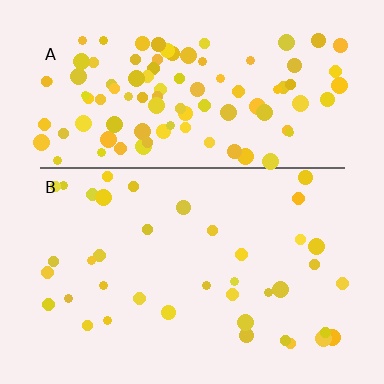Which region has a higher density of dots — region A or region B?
A (the top).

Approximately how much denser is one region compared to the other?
Approximately 2.6× — region A over region B.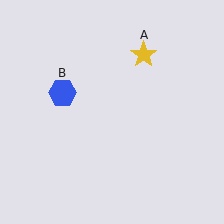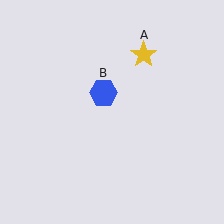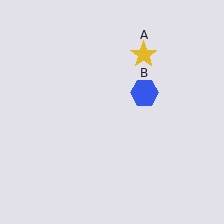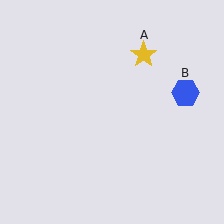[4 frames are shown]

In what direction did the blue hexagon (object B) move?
The blue hexagon (object B) moved right.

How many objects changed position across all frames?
1 object changed position: blue hexagon (object B).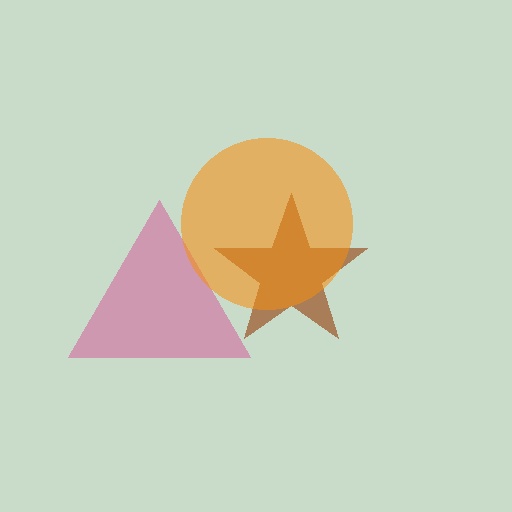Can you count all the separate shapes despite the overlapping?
Yes, there are 3 separate shapes.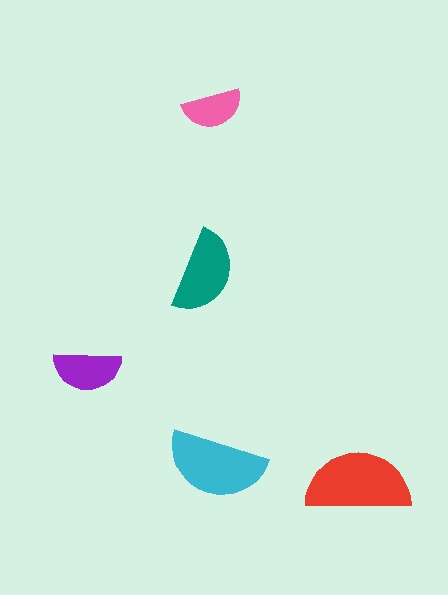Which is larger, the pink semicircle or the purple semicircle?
The purple one.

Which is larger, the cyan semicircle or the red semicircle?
The red one.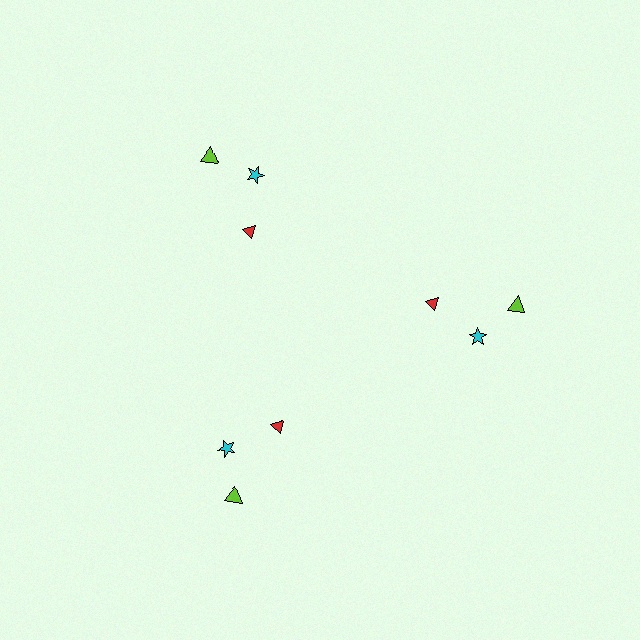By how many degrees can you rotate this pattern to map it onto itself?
The pattern maps onto itself every 120 degrees of rotation.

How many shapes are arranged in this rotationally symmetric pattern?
There are 9 shapes, arranged in 3 groups of 3.